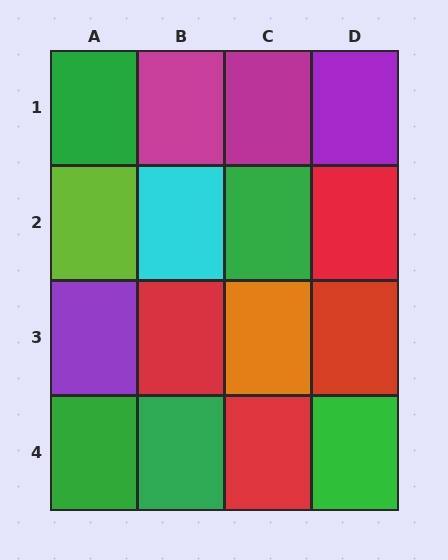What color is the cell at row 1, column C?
Magenta.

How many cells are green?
5 cells are green.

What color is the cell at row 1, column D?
Purple.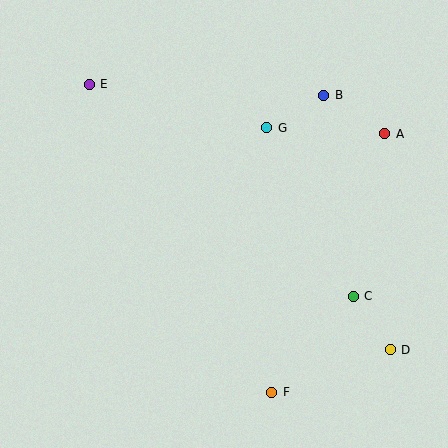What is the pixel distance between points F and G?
The distance between F and G is 265 pixels.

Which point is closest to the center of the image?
Point G at (267, 128) is closest to the center.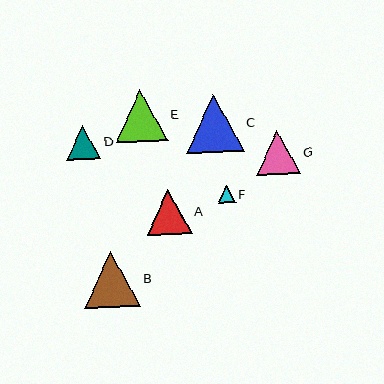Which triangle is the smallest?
Triangle F is the smallest with a size of approximately 18 pixels.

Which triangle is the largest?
Triangle C is the largest with a size of approximately 58 pixels.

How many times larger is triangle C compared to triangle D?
Triangle C is approximately 1.7 times the size of triangle D.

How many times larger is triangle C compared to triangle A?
Triangle C is approximately 1.3 times the size of triangle A.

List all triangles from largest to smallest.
From largest to smallest: C, B, E, A, G, D, F.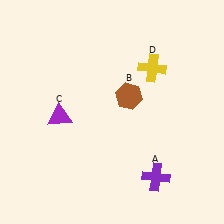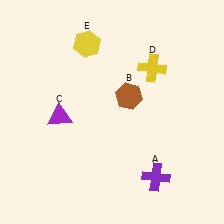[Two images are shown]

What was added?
A yellow hexagon (E) was added in Image 2.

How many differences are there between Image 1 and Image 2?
There is 1 difference between the two images.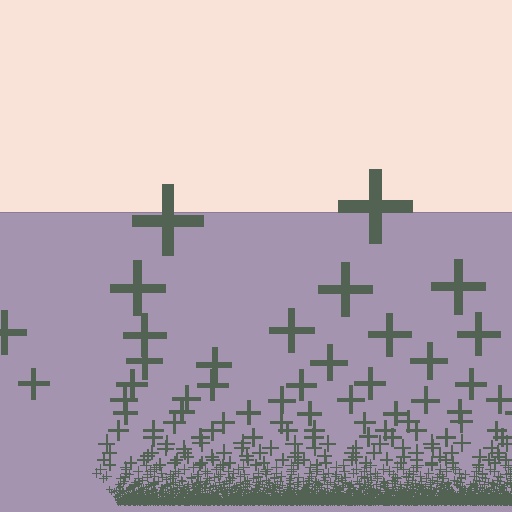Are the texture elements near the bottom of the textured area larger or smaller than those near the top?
Smaller. The gradient is inverted — elements near the bottom are smaller and denser.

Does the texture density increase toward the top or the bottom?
Density increases toward the bottom.